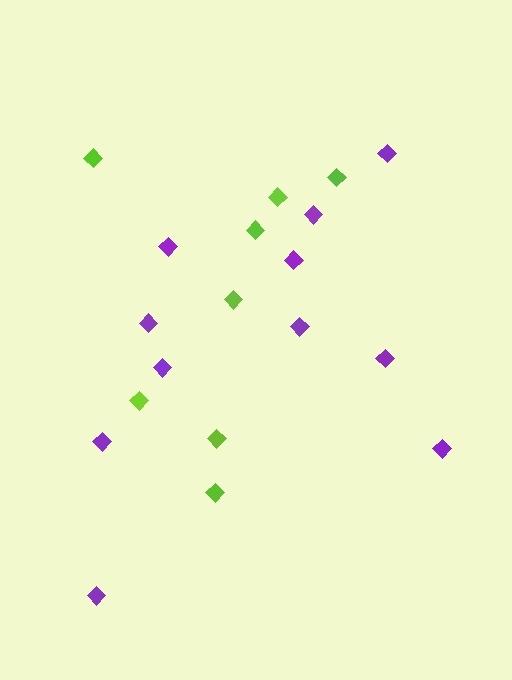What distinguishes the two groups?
There are 2 groups: one group of purple diamonds (11) and one group of lime diamonds (8).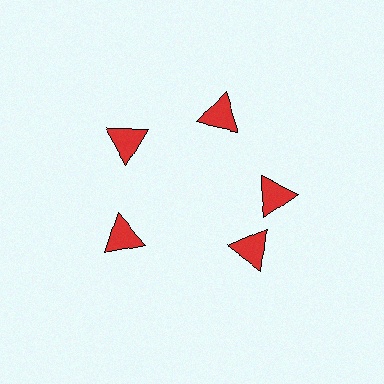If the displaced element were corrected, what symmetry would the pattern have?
It would have 5-fold rotational symmetry — the pattern would map onto itself every 72 degrees.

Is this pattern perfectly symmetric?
No. The 5 red triangles are arranged in a ring, but one element near the 5 o'clock position is rotated out of alignment along the ring, breaking the 5-fold rotational symmetry.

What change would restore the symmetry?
The symmetry would be restored by rotating it back into even spacing with its neighbors so that all 5 triangles sit at equal angles and equal distance from the center.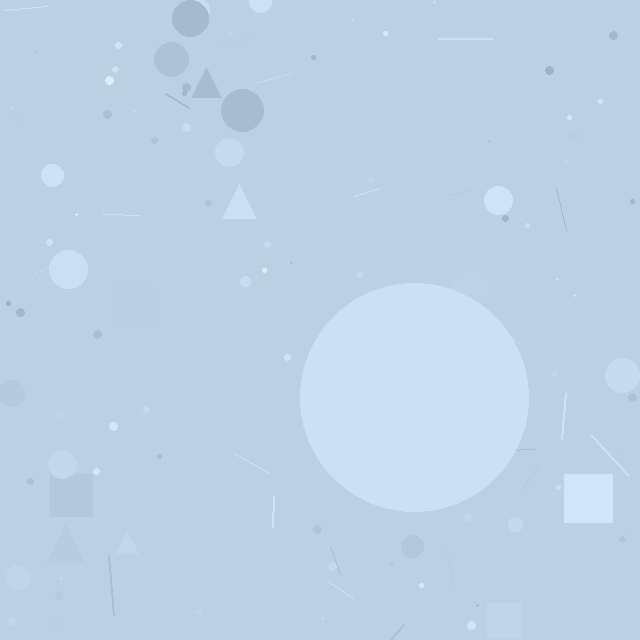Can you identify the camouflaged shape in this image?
The camouflaged shape is a circle.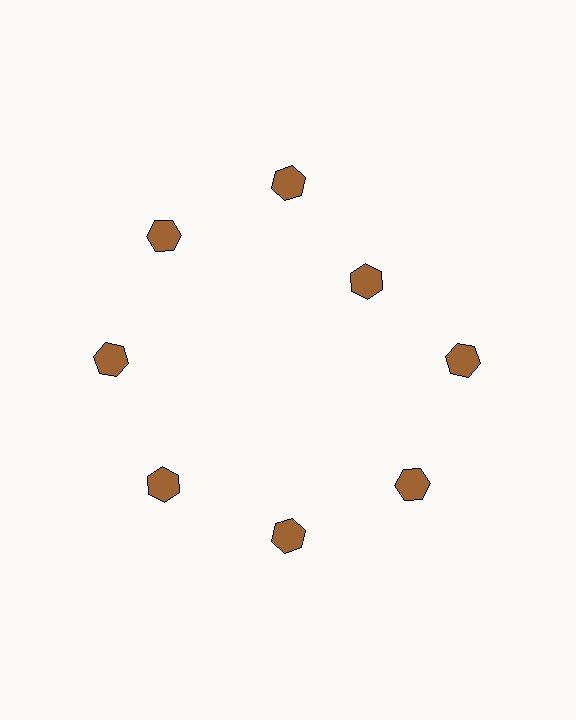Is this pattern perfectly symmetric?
No. The 8 brown hexagons are arranged in a ring, but one element near the 2 o'clock position is pulled inward toward the center, breaking the 8-fold rotational symmetry.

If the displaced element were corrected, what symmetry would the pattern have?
It would have 8-fold rotational symmetry — the pattern would map onto itself every 45 degrees.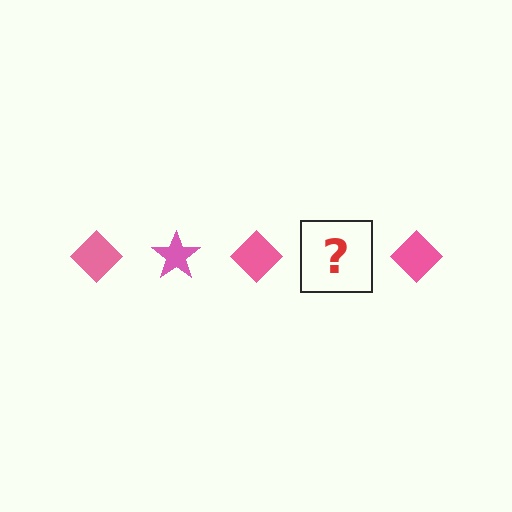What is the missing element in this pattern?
The missing element is a pink star.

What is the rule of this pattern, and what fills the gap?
The rule is that the pattern cycles through diamond, star shapes in pink. The gap should be filled with a pink star.